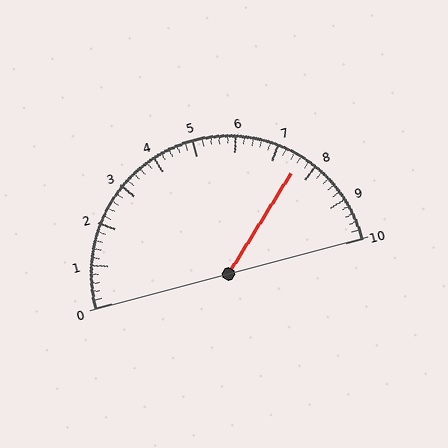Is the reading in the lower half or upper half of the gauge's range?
The reading is in the upper half of the range (0 to 10).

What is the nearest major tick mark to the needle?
The nearest major tick mark is 8.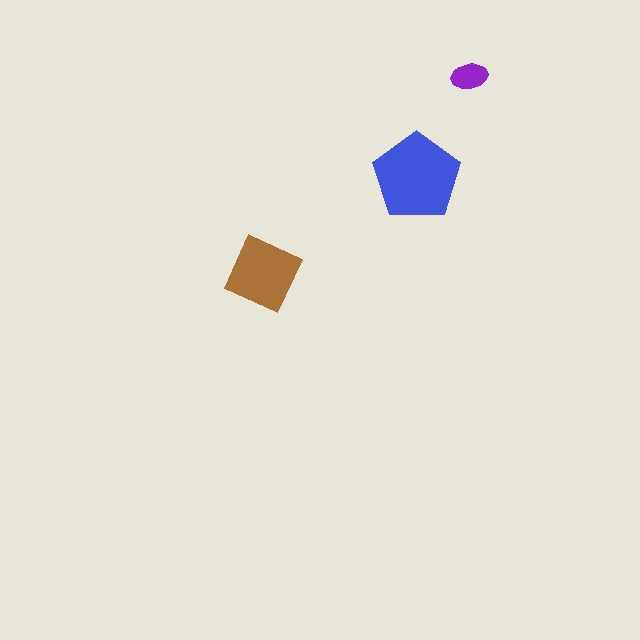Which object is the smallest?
The purple ellipse.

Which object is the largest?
The blue pentagon.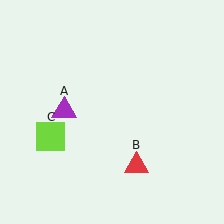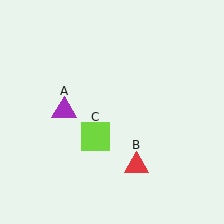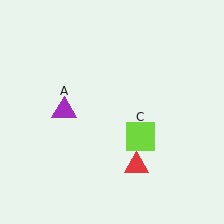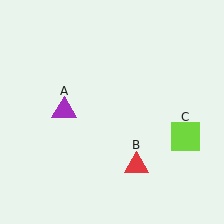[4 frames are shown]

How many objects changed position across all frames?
1 object changed position: lime square (object C).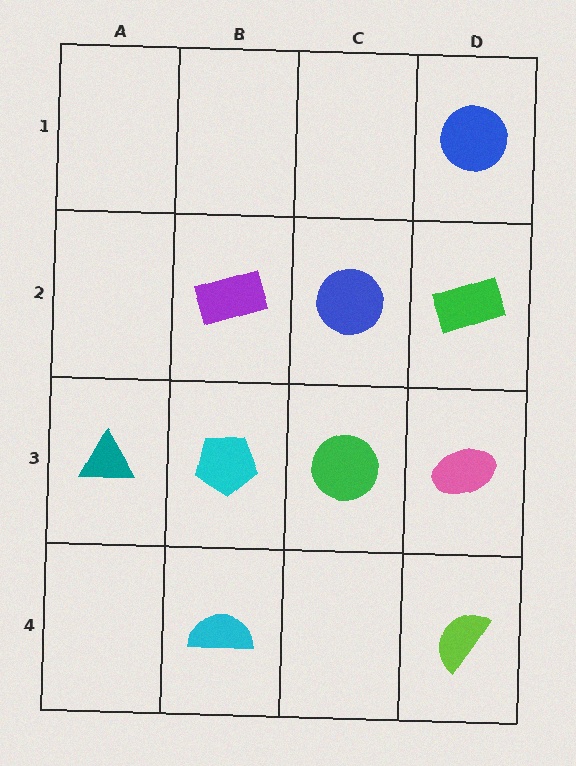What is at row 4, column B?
A cyan semicircle.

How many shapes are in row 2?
3 shapes.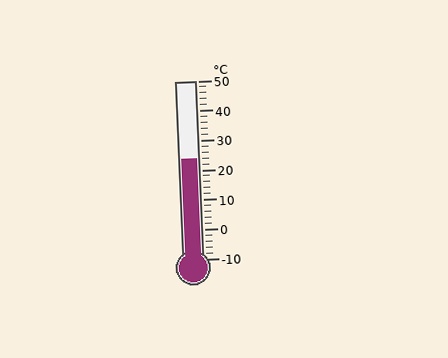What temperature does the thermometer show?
The thermometer shows approximately 24°C.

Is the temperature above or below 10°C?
The temperature is above 10°C.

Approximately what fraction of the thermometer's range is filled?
The thermometer is filled to approximately 55% of its range.